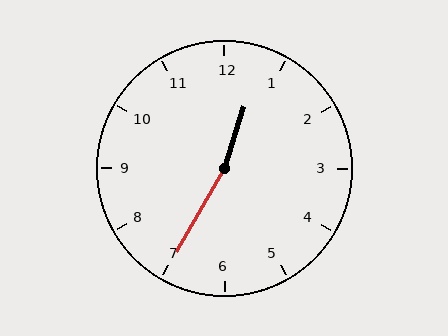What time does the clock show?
12:35.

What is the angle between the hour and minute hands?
Approximately 168 degrees.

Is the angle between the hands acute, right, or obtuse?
It is obtuse.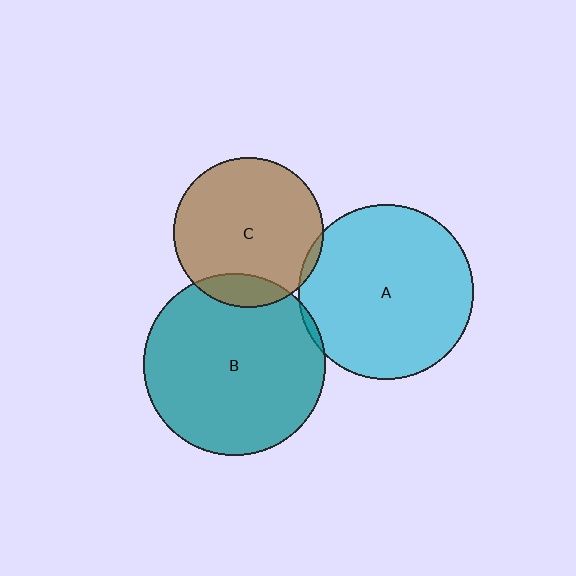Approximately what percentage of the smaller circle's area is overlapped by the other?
Approximately 15%.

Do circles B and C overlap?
Yes.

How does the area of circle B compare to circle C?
Approximately 1.5 times.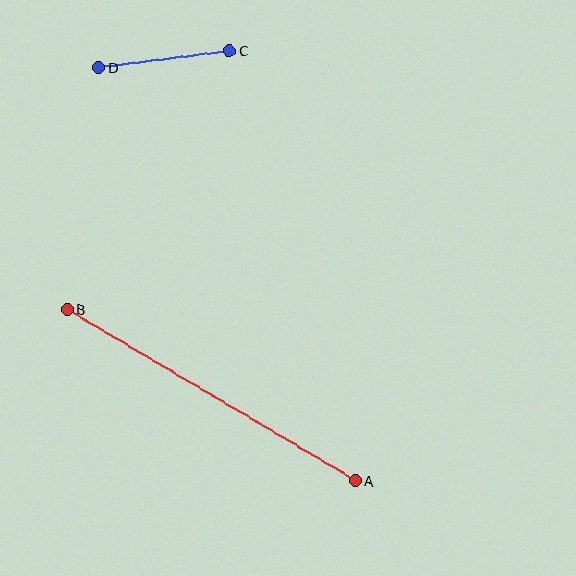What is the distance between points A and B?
The distance is approximately 336 pixels.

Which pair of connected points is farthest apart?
Points A and B are farthest apart.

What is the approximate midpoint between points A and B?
The midpoint is at approximately (211, 395) pixels.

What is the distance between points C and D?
The distance is approximately 132 pixels.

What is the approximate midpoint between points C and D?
The midpoint is at approximately (164, 59) pixels.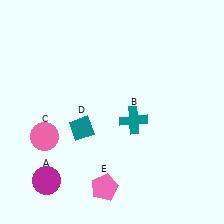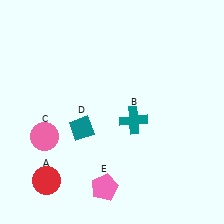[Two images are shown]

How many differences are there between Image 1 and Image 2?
There is 1 difference between the two images.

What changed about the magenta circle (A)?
In Image 1, A is magenta. In Image 2, it changed to red.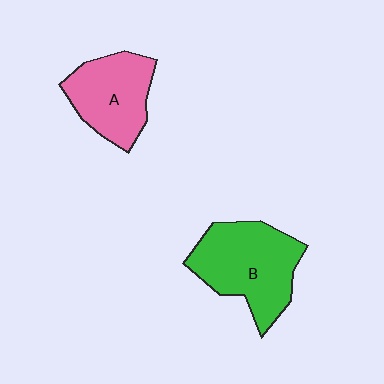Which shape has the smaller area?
Shape A (pink).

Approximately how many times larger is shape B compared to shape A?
Approximately 1.3 times.